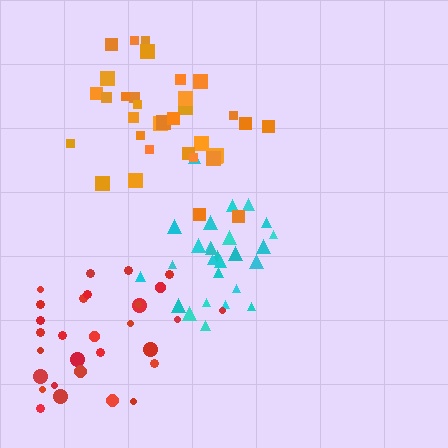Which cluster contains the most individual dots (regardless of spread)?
Orange (34).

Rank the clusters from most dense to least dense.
cyan, orange, red.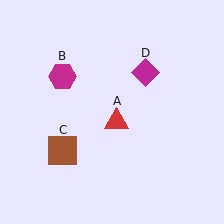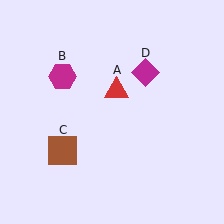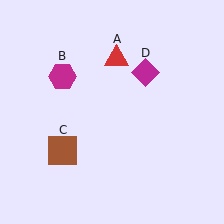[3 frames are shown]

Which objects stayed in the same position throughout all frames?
Magenta hexagon (object B) and brown square (object C) and magenta diamond (object D) remained stationary.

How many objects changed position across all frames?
1 object changed position: red triangle (object A).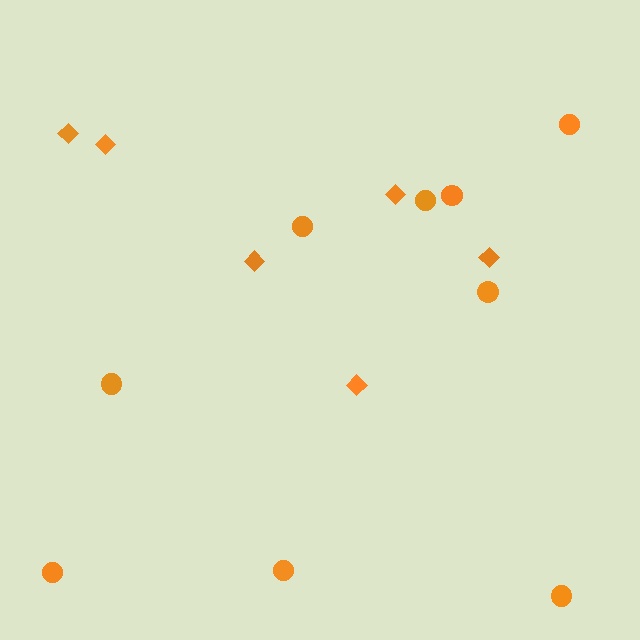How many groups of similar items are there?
There are 2 groups: one group of diamonds (6) and one group of circles (9).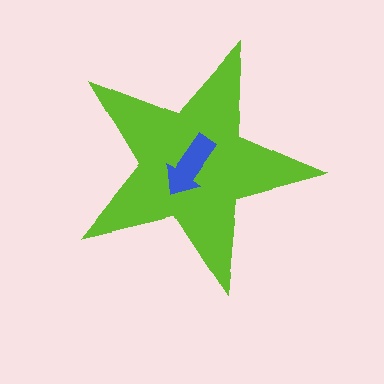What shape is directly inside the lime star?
The blue arrow.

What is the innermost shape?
The blue arrow.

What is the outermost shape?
The lime star.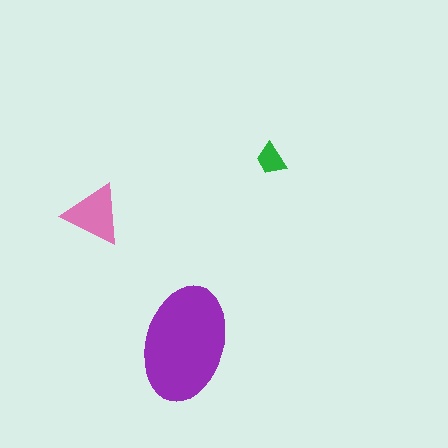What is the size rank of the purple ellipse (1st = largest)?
1st.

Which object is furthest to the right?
The green trapezoid is rightmost.